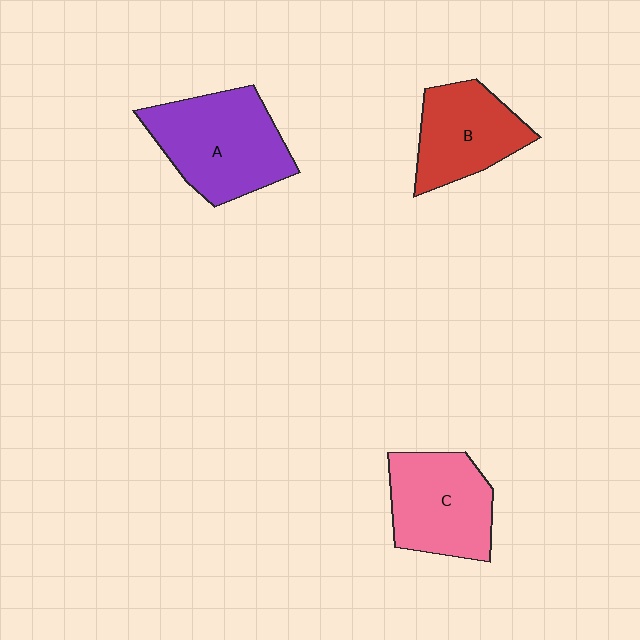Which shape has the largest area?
Shape A (purple).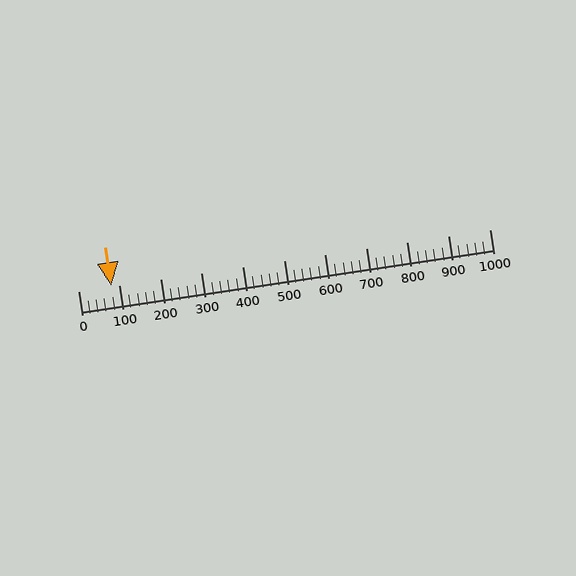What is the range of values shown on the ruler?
The ruler shows values from 0 to 1000.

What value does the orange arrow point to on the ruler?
The orange arrow points to approximately 80.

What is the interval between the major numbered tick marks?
The major tick marks are spaced 100 units apart.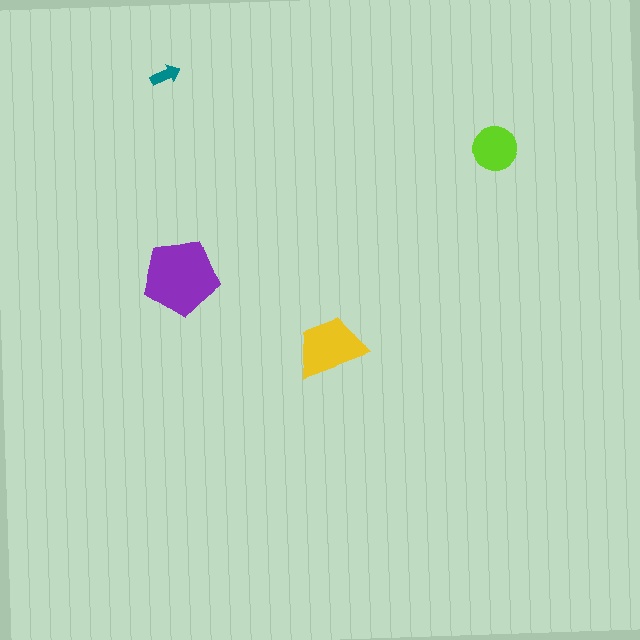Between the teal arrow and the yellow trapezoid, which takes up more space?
The yellow trapezoid.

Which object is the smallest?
The teal arrow.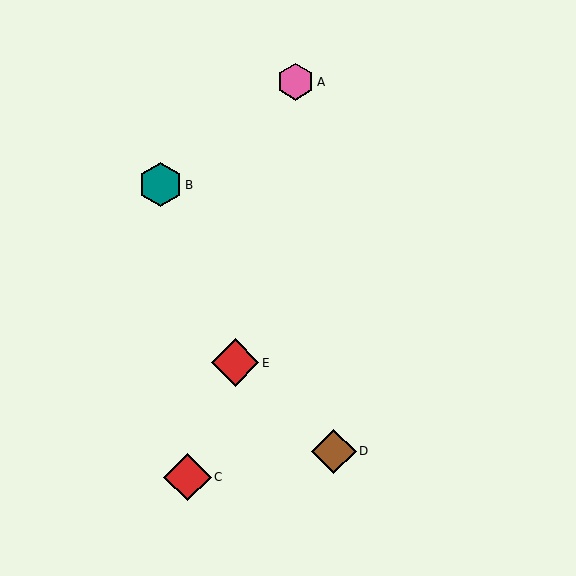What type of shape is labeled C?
Shape C is a red diamond.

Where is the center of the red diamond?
The center of the red diamond is at (188, 477).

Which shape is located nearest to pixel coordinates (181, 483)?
The red diamond (labeled C) at (188, 477) is nearest to that location.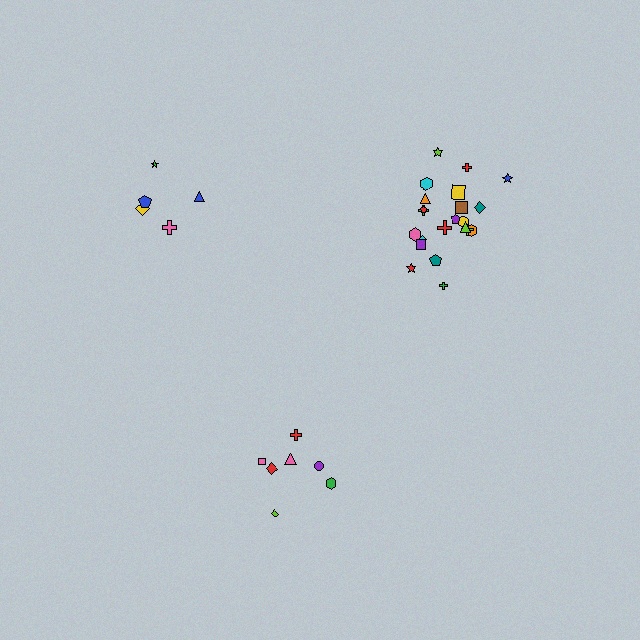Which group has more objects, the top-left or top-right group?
The top-right group.